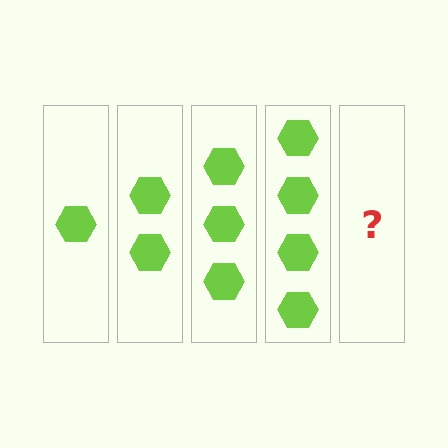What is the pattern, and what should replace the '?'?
The pattern is that each step adds one more hexagon. The '?' should be 5 hexagons.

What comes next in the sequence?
The next element should be 5 hexagons.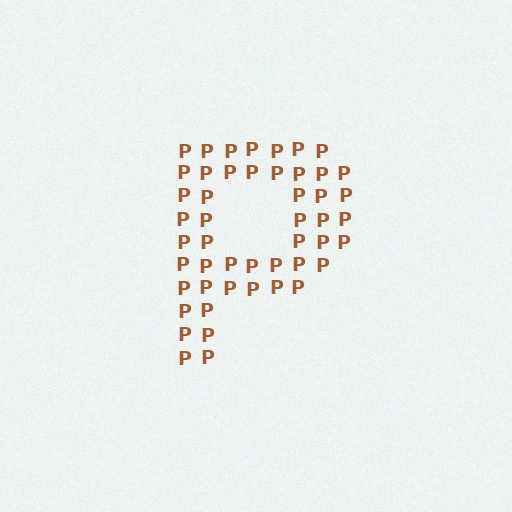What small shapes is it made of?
It is made of small letter P's.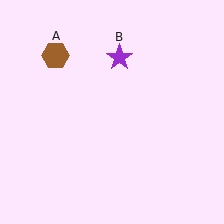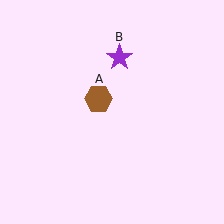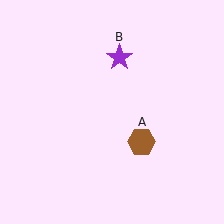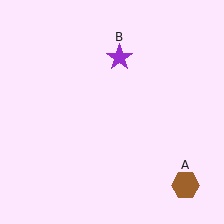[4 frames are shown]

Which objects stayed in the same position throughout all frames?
Purple star (object B) remained stationary.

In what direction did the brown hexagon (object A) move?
The brown hexagon (object A) moved down and to the right.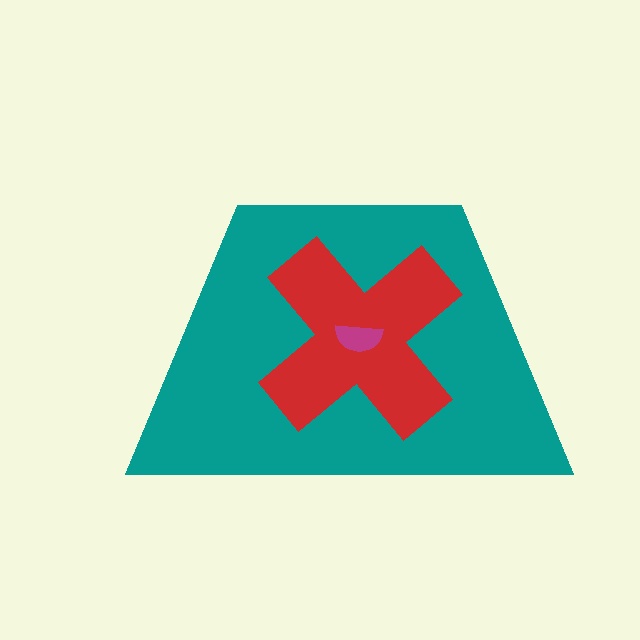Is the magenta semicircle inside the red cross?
Yes.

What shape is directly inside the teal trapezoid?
The red cross.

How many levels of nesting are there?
3.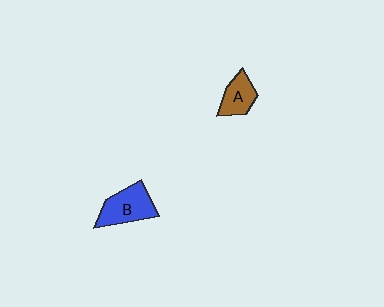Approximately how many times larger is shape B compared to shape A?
Approximately 1.5 times.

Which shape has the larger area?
Shape B (blue).